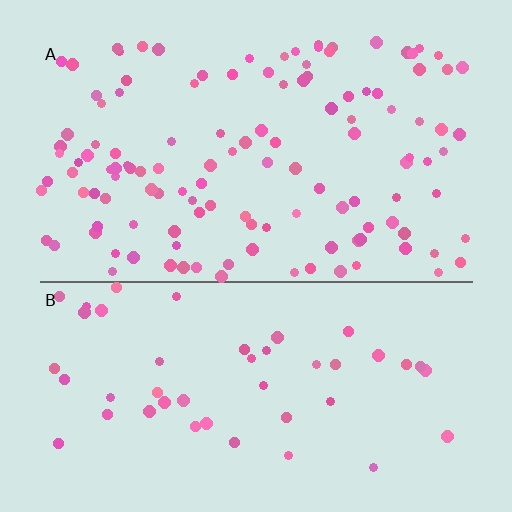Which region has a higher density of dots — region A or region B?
A (the top).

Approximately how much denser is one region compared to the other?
Approximately 2.7× — region A over region B.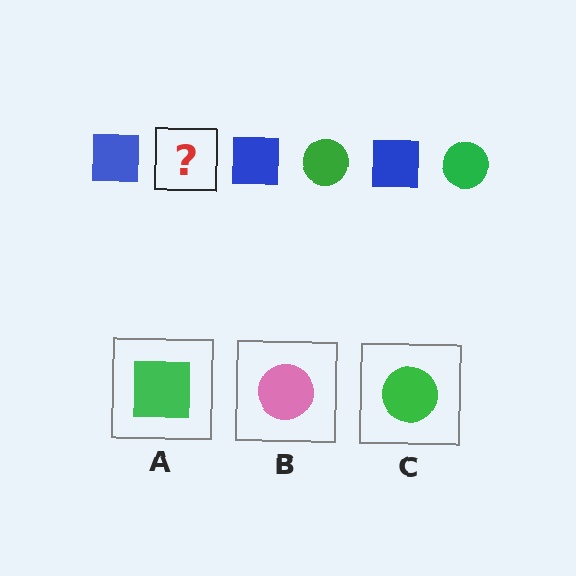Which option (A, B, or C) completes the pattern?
C.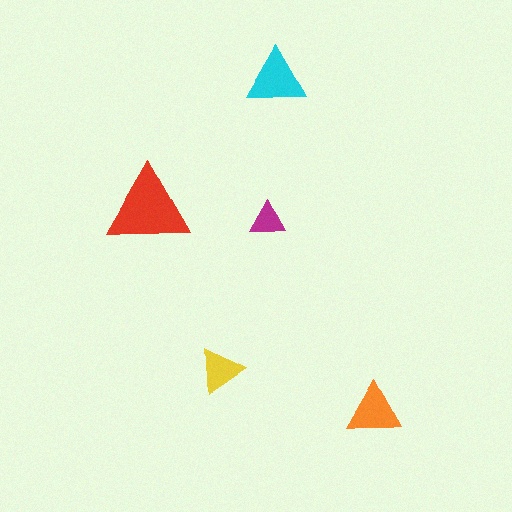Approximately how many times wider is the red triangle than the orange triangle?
About 1.5 times wider.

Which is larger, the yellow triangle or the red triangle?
The red one.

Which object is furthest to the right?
The orange triangle is rightmost.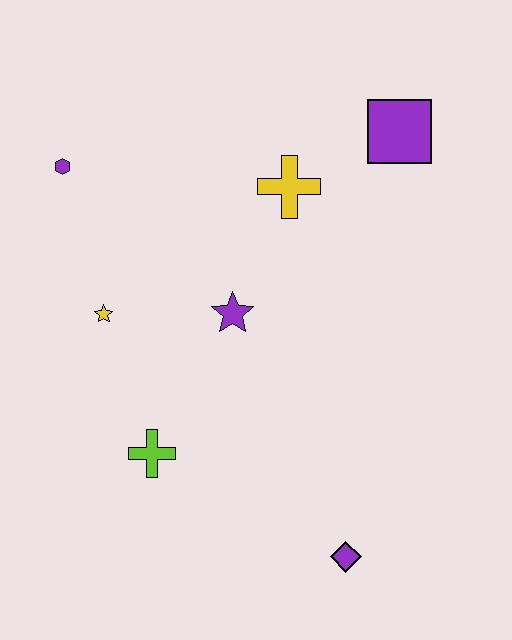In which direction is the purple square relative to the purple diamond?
The purple square is above the purple diamond.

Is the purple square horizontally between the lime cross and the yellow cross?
No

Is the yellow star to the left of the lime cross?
Yes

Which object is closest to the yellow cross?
The purple square is closest to the yellow cross.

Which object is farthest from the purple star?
The purple diamond is farthest from the purple star.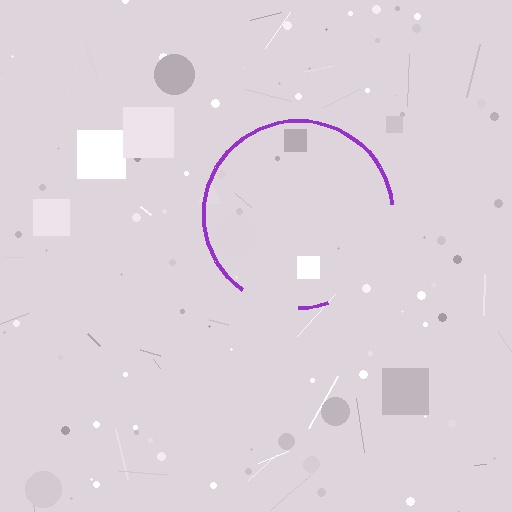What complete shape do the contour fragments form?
The contour fragments form a circle.